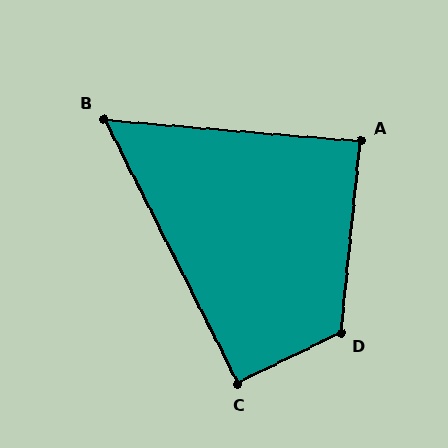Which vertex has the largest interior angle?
D, at approximately 122 degrees.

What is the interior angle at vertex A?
Approximately 89 degrees (approximately right).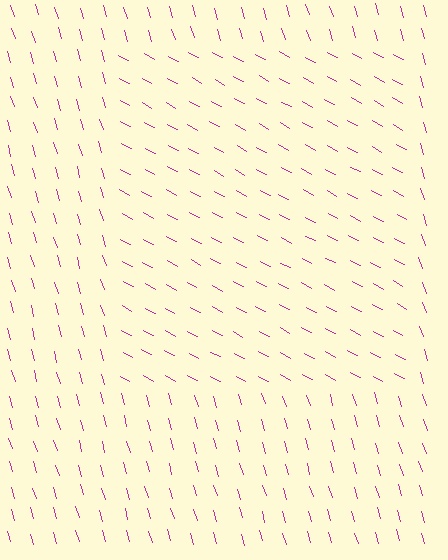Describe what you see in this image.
The image is filled with small magenta line segments. A rectangle region in the image has lines oriented differently from the surrounding lines, creating a visible texture boundary.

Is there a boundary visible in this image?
Yes, there is a texture boundary formed by a change in line orientation.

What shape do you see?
I see a rectangle.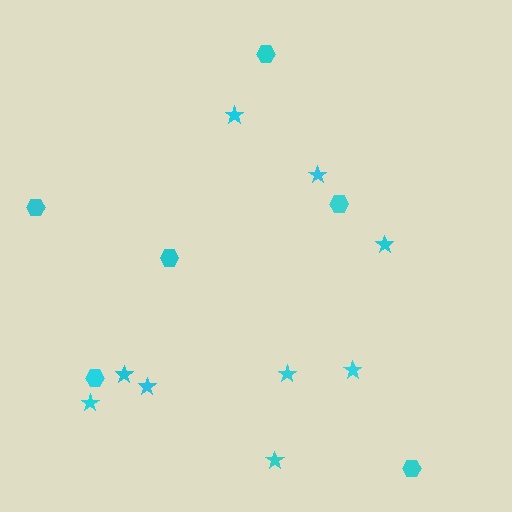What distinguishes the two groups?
There are 2 groups: one group of stars (9) and one group of hexagons (6).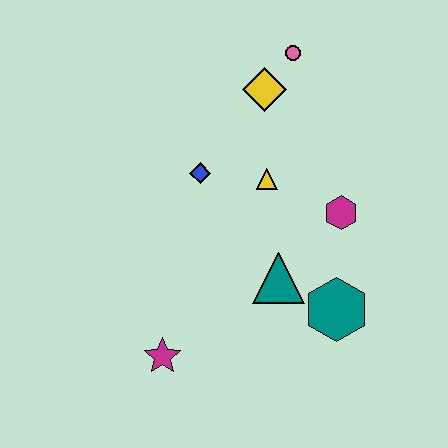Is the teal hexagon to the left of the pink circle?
No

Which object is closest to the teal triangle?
The teal hexagon is closest to the teal triangle.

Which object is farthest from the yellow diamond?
The magenta star is farthest from the yellow diamond.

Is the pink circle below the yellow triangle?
No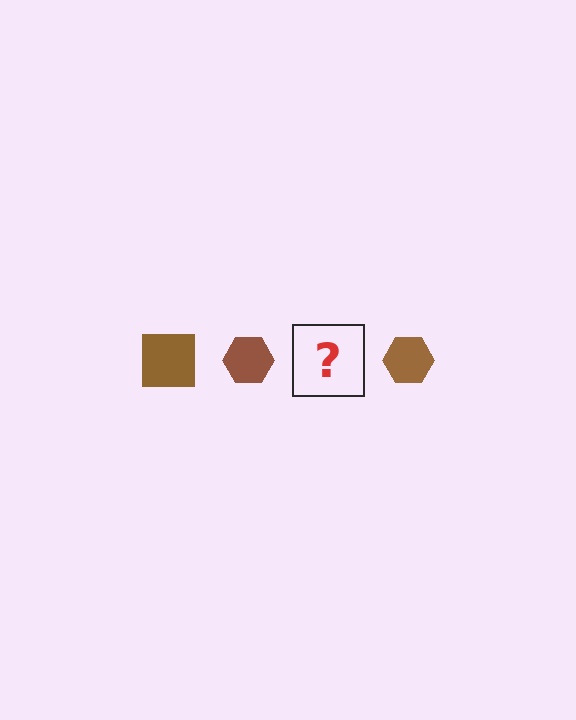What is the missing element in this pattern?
The missing element is a brown square.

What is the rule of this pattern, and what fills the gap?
The rule is that the pattern cycles through square, hexagon shapes in brown. The gap should be filled with a brown square.